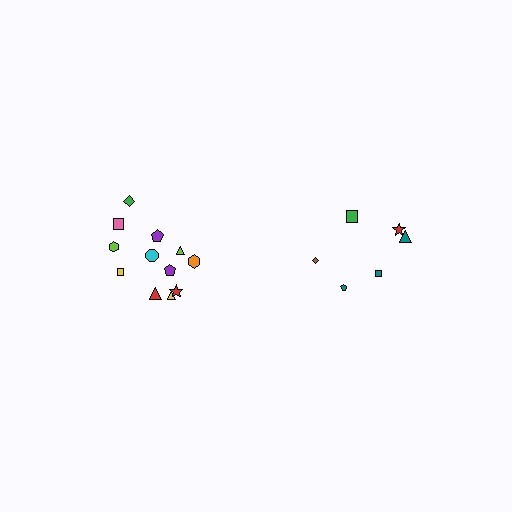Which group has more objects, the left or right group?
The left group.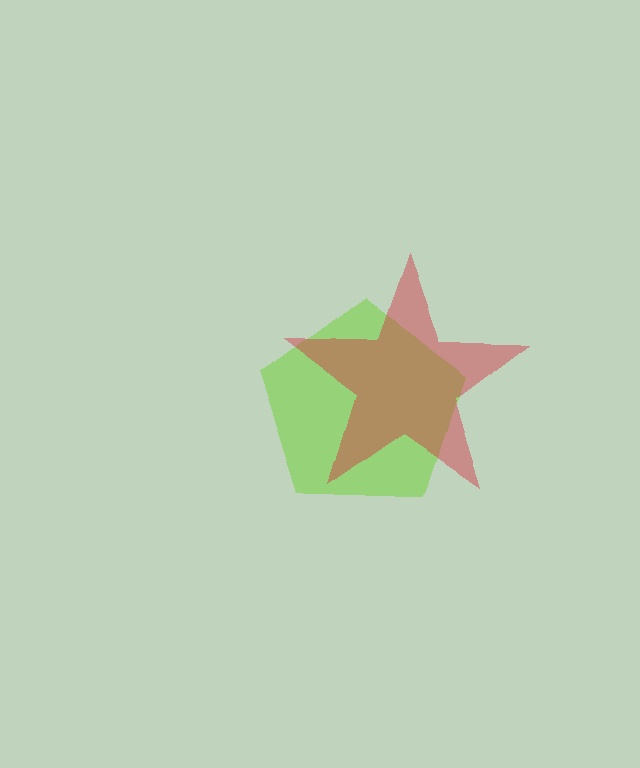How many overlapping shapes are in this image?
There are 2 overlapping shapes in the image.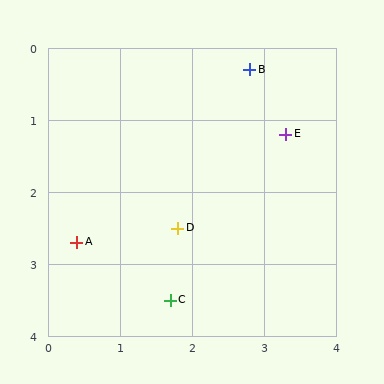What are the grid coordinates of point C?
Point C is at approximately (1.7, 3.5).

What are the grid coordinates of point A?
Point A is at approximately (0.4, 2.7).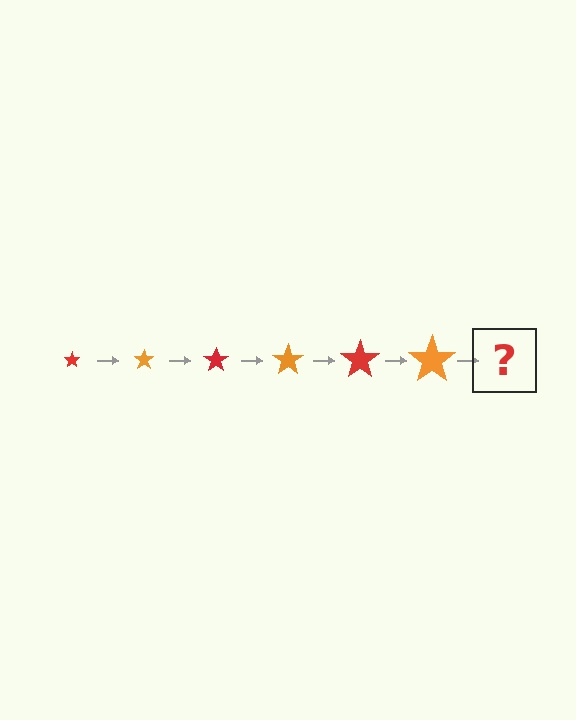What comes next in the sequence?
The next element should be a red star, larger than the previous one.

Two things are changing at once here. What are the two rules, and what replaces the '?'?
The two rules are that the star grows larger each step and the color cycles through red and orange. The '?' should be a red star, larger than the previous one.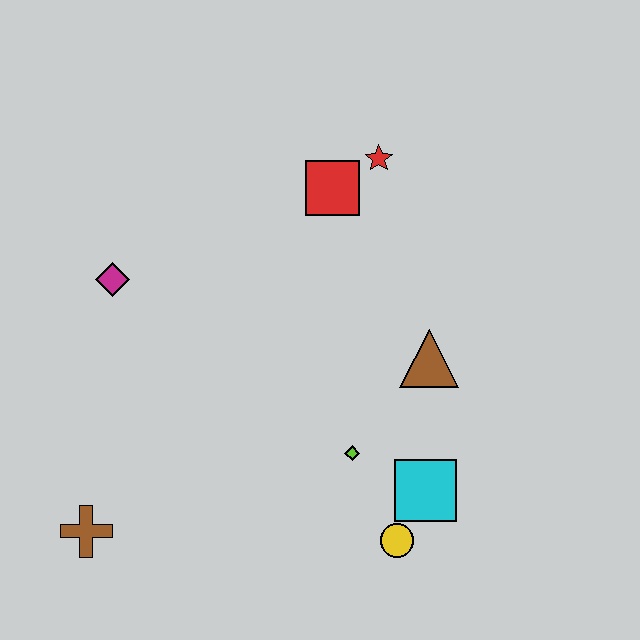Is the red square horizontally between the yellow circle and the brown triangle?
No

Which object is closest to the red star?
The red square is closest to the red star.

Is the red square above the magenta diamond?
Yes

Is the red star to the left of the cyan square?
Yes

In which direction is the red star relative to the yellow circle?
The red star is above the yellow circle.